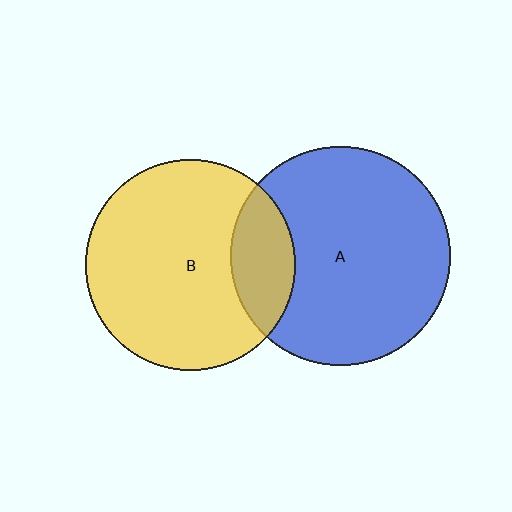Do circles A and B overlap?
Yes.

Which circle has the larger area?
Circle A (blue).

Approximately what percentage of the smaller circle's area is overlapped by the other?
Approximately 20%.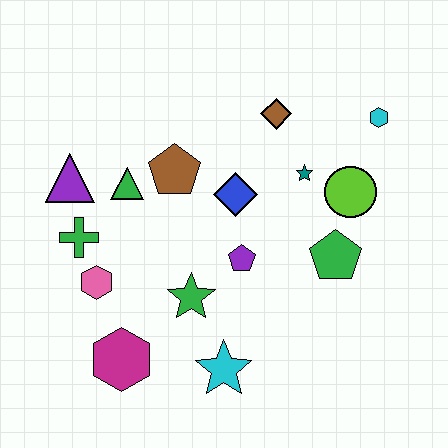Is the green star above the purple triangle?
No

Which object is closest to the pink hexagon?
The green cross is closest to the pink hexagon.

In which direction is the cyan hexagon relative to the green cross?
The cyan hexagon is to the right of the green cross.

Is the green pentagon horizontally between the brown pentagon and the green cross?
No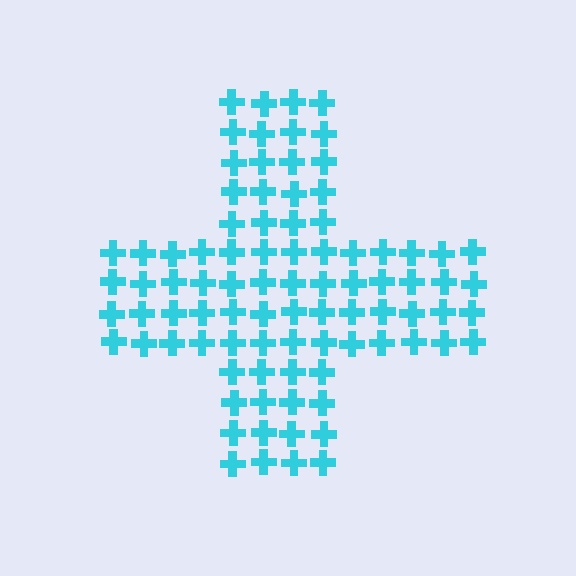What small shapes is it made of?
It is made of small crosses.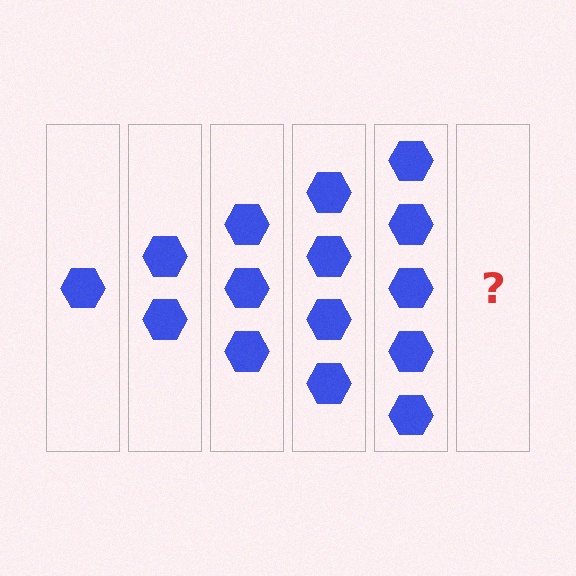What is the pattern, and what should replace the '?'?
The pattern is that each step adds one more hexagon. The '?' should be 6 hexagons.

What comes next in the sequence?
The next element should be 6 hexagons.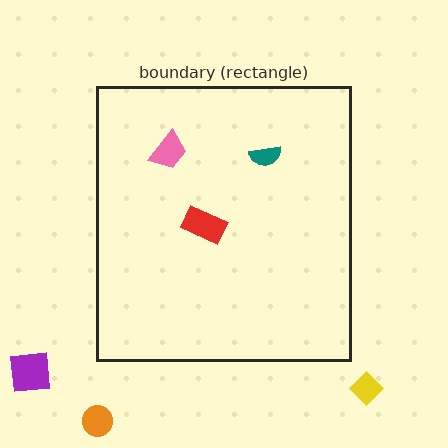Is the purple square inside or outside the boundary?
Outside.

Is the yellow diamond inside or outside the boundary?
Outside.